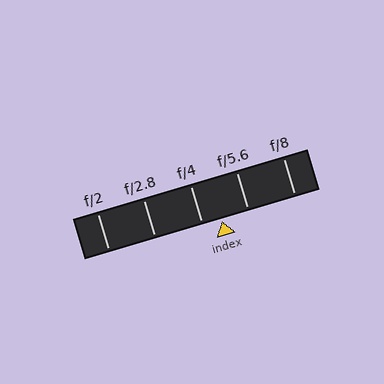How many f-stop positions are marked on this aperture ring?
There are 5 f-stop positions marked.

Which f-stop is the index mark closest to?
The index mark is closest to f/4.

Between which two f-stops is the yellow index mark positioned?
The index mark is between f/4 and f/5.6.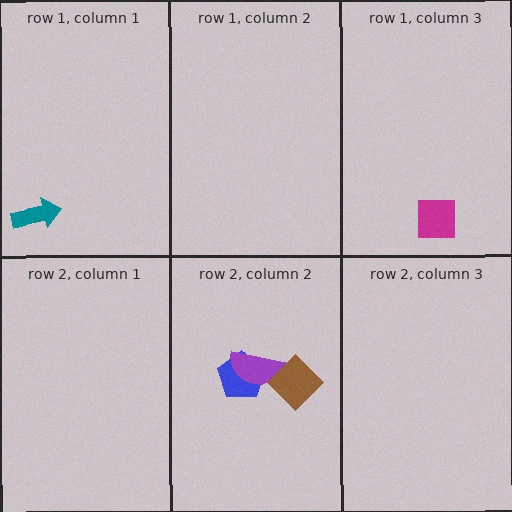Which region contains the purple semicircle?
The row 2, column 2 region.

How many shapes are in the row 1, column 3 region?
1.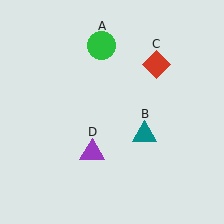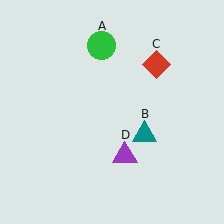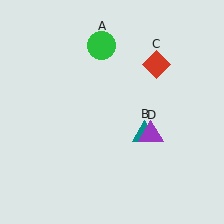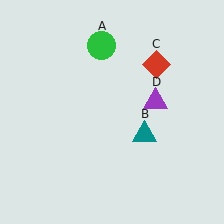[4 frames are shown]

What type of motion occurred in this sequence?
The purple triangle (object D) rotated counterclockwise around the center of the scene.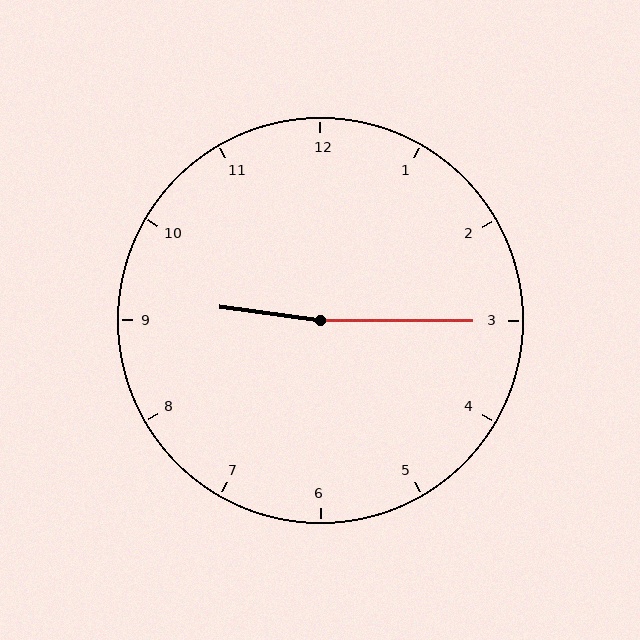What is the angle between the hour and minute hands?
Approximately 172 degrees.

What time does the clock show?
9:15.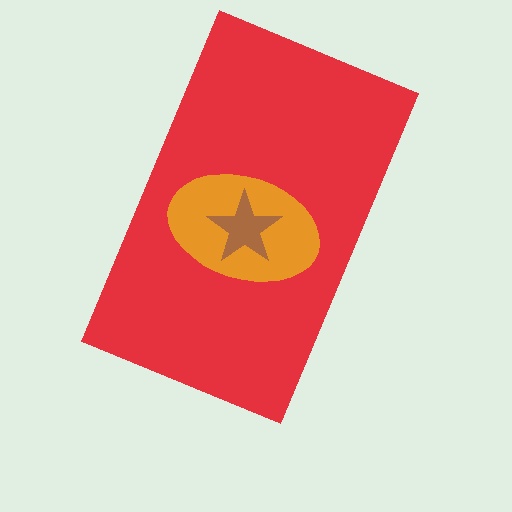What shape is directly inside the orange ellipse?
The brown star.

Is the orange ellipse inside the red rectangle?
Yes.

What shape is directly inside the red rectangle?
The orange ellipse.